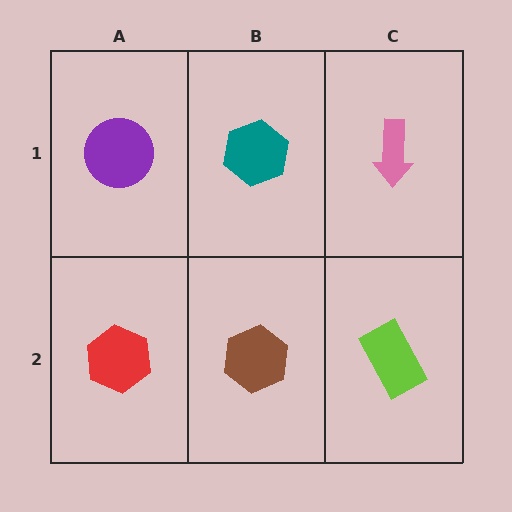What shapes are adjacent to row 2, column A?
A purple circle (row 1, column A), a brown hexagon (row 2, column B).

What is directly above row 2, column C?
A pink arrow.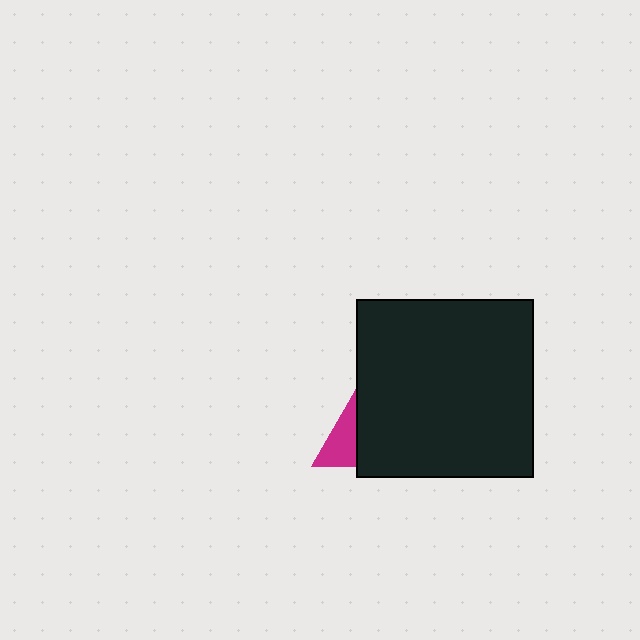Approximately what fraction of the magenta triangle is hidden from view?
Roughly 64% of the magenta triangle is hidden behind the black square.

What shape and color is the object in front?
The object in front is a black square.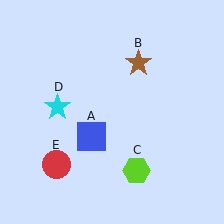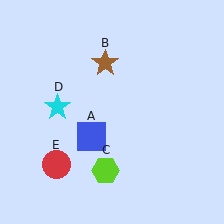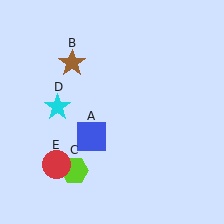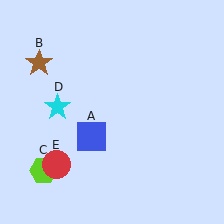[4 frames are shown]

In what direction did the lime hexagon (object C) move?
The lime hexagon (object C) moved left.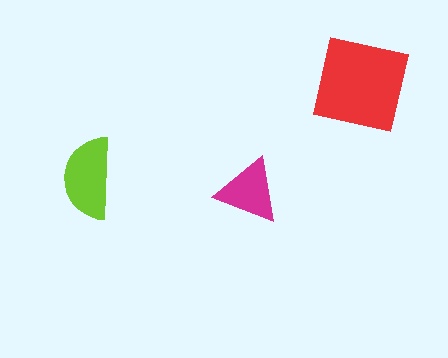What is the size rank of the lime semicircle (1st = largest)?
2nd.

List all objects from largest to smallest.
The red square, the lime semicircle, the magenta triangle.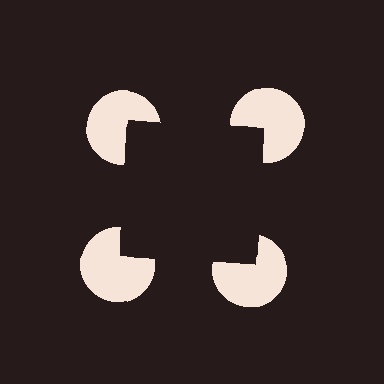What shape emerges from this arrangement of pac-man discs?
An illusory square — its edges are inferred from the aligned wedge cuts in the pac-man discs, not physically drawn.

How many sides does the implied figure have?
4 sides.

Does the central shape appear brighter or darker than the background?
It typically appears slightly darker than the background, even though no actual brightness change is drawn.